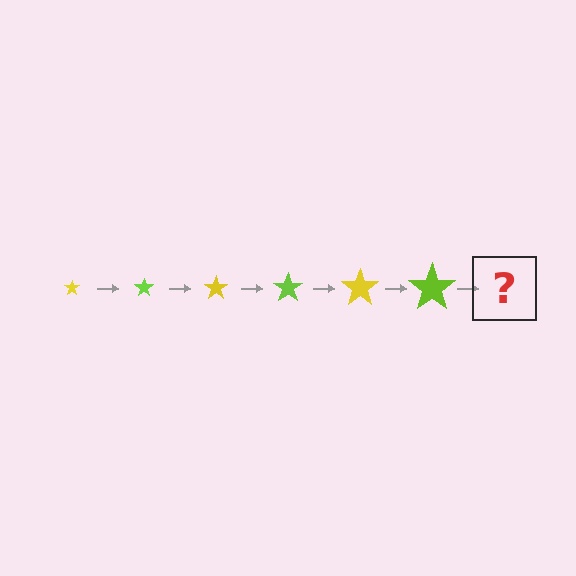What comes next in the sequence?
The next element should be a yellow star, larger than the previous one.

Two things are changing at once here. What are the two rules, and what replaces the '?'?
The two rules are that the star grows larger each step and the color cycles through yellow and lime. The '?' should be a yellow star, larger than the previous one.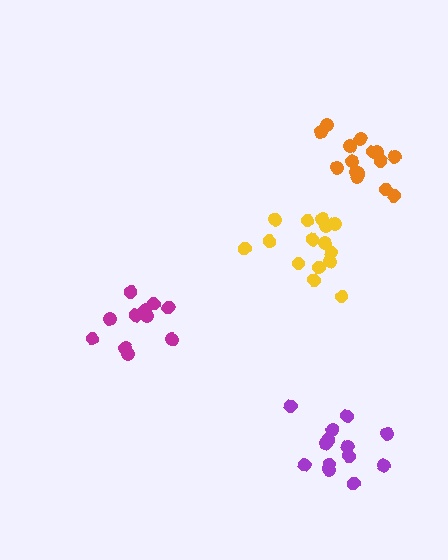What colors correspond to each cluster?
The clusters are colored: magenta, yellow, orange, purple.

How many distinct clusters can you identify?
There are 4 distinct clusters.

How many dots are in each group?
Group 1: 11 dots, Group 2: 15 dots, Group 3: 15 dots, Group 4: 13 dots (54 total).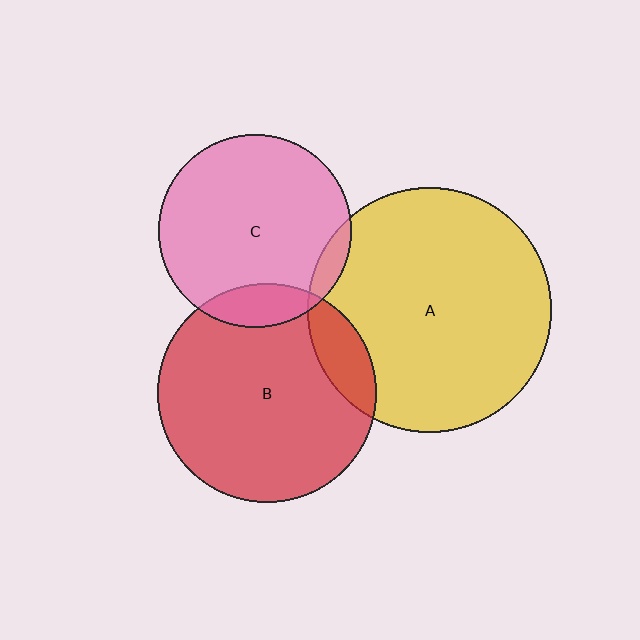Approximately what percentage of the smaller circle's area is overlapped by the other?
Approximately 15%.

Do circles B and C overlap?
Yes.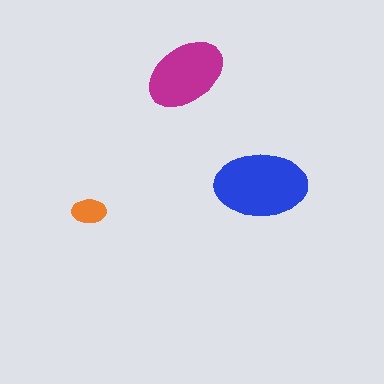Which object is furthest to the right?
The blue ellipse is rightmost.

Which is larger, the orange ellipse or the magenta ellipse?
The magenta one.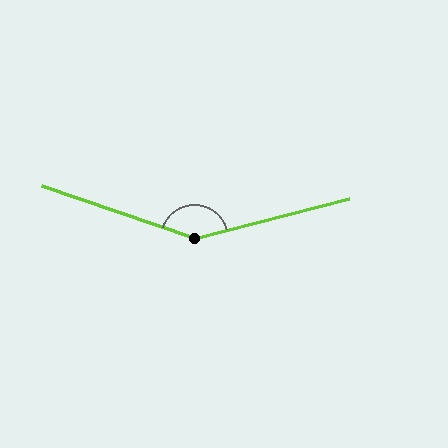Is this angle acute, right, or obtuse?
It is obtuse.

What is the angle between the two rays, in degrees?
Approximately 146 degrees.